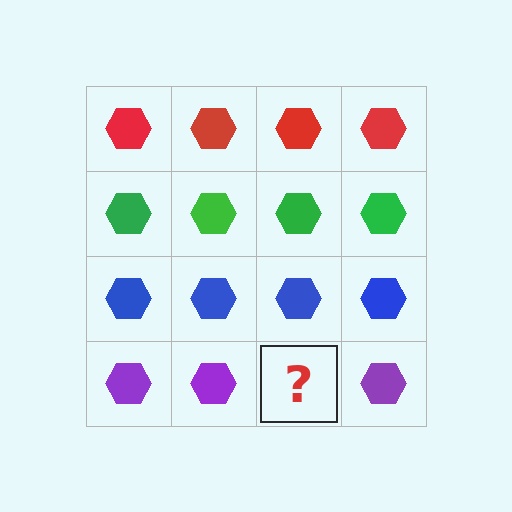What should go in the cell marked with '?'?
The missing cell should contain a purple hexagon.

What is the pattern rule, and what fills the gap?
The rule is that each row has a consistent color. The gap should be filled with a purple hexagon.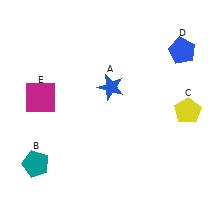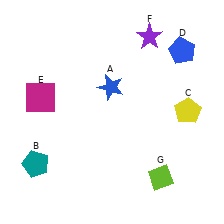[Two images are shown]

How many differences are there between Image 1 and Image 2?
There are 2 differences between the two images.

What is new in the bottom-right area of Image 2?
A lime diamond (G) was added in the bottom-right area of Image 2.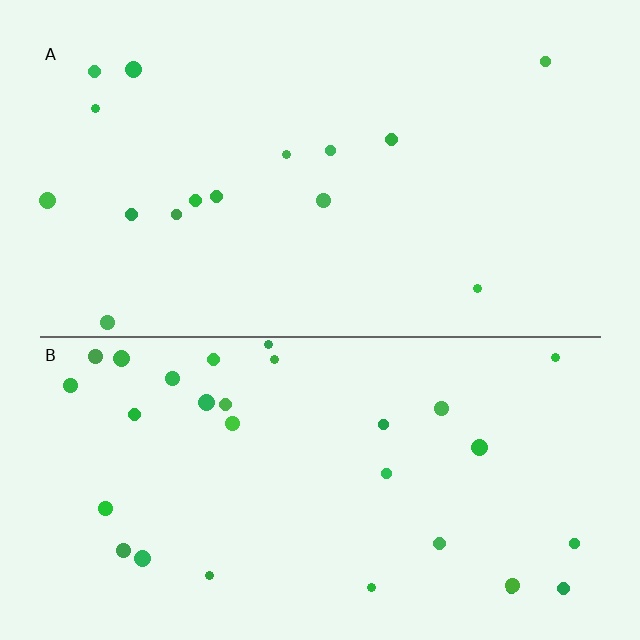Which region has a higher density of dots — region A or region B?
B (the bottom).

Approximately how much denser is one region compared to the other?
Approximately 1.9× — region B over region A.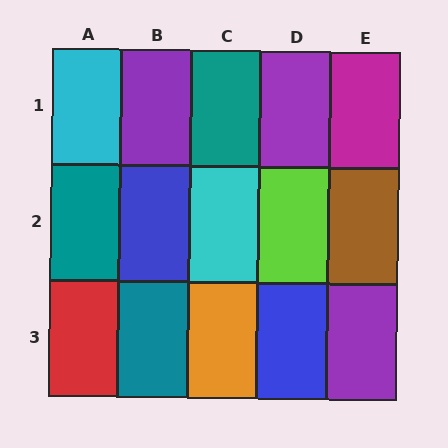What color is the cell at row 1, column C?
Teal.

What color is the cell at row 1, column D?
Purple.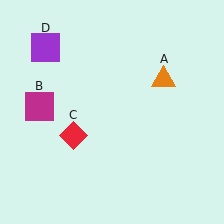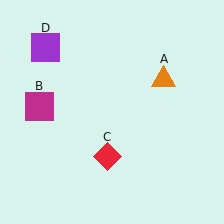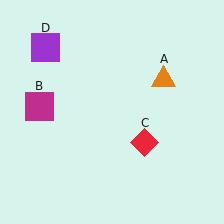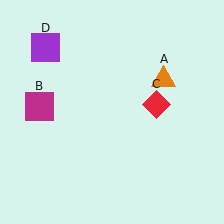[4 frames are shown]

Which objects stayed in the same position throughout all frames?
Orange triangle (object A) and magenta square (object B) and purple square (object D) remained stationary.